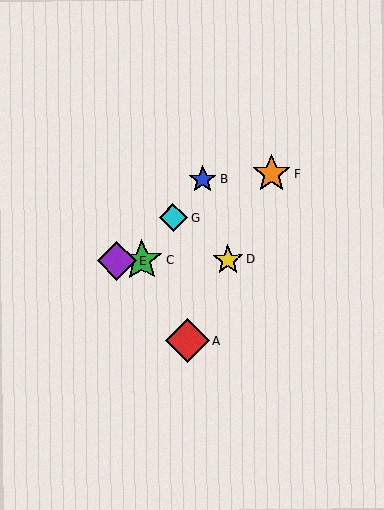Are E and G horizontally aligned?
No, E is at y≈261 and G is at y≈218.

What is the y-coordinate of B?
Object B is at y≈179.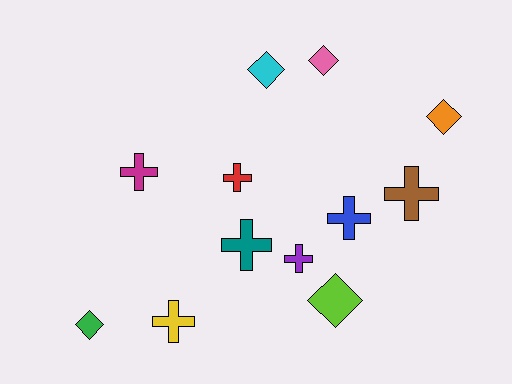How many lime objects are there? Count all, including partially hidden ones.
There is 1 lime object.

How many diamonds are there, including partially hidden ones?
There are 5 diamonds.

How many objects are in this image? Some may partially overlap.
There are 12 objects.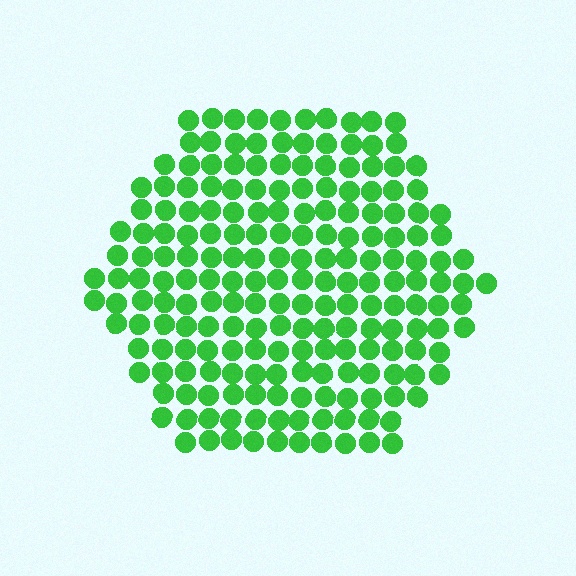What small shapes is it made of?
It is made of small circles.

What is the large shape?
The large shape is a hexagon.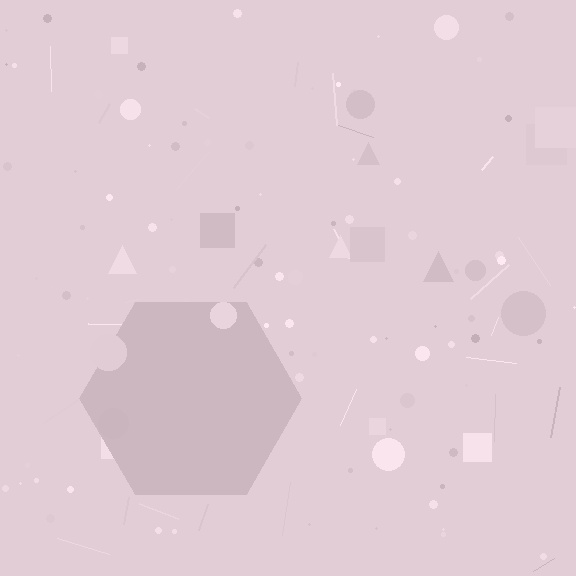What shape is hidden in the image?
A hexagon is hidden in the image.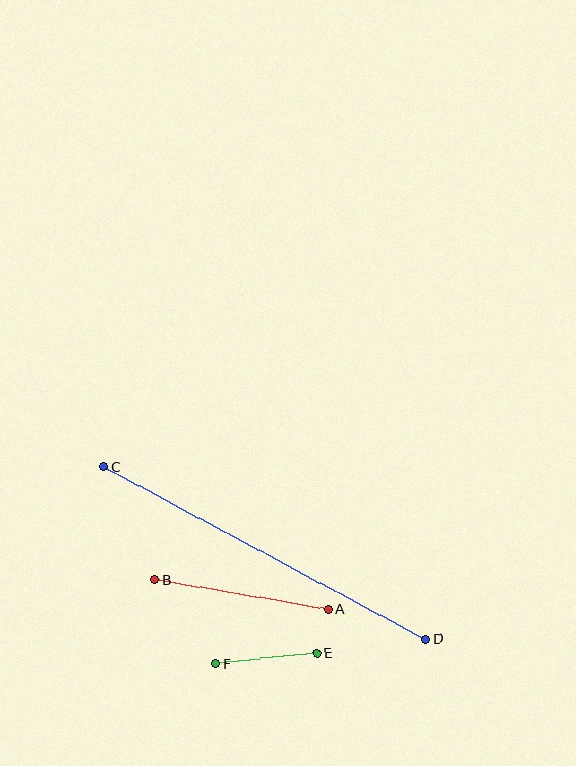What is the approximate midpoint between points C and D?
The midpoint is at approximately (265, 553) pixels.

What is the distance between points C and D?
The distance is approximately 365 pixels.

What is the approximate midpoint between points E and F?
The midpoint is at approximately (266, 659) pixels.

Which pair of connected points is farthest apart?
Points C and D are farthest apart.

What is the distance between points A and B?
The distance is approximately 176 pixels.